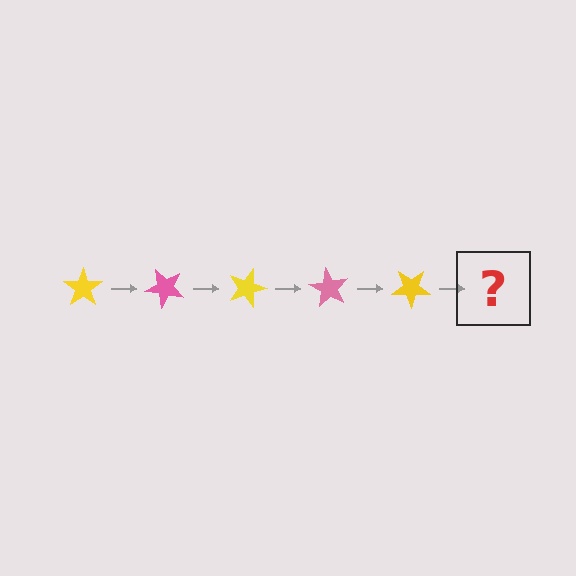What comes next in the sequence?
The next element should be a pink star, rotated 225 degrees from the start.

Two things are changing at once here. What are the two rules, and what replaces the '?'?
The two rules are that it rotates 45 degrees each step and the color cycles through yellow and pink. The '?' should be a pink star, rotated 225 degrees from the start.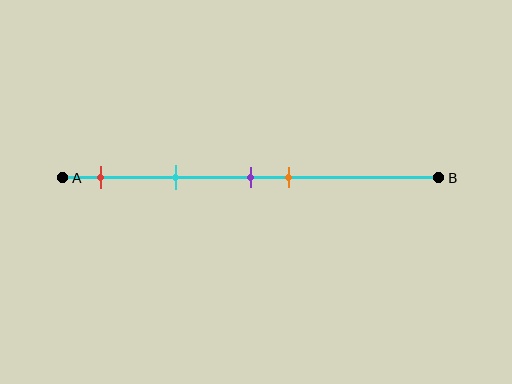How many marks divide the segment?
There are 4 marks dividing the segment.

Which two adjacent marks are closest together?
The purple and orange marks are the closest adjacent pair.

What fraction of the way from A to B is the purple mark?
The purple mark is approximately 50% (0.5) of the way from A to B.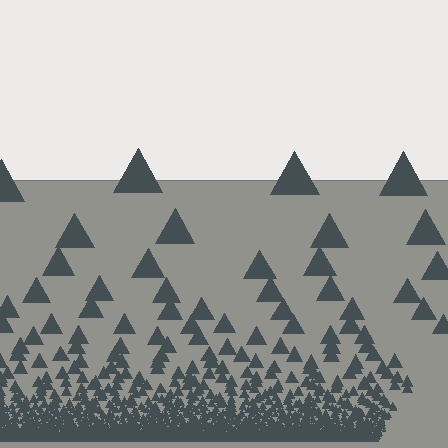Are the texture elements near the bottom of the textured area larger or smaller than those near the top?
Smaller. The gradient is inverted — elements near the bottom are smaller and denser.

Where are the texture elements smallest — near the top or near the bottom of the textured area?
Near the bottom.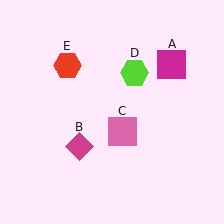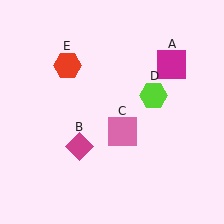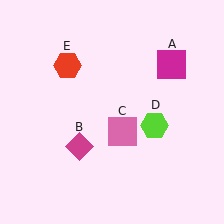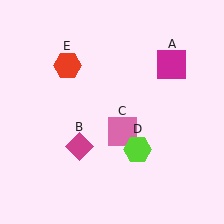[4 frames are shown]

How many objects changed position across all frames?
1 object changed position: lime hexagon (object D).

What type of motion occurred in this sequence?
The lime hexagon (object D) rotated clockwise around the center of the scene.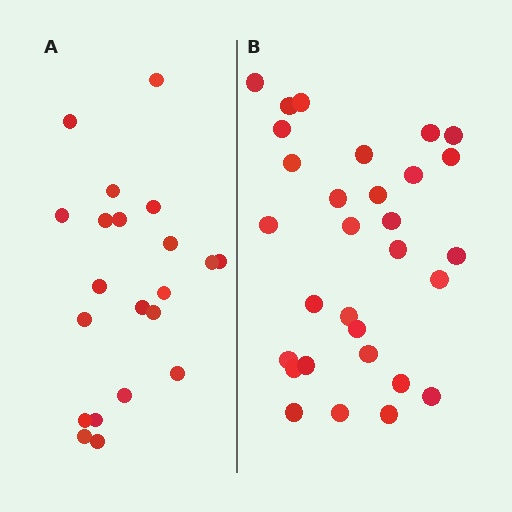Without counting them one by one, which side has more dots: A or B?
Region B (the right region) has more dots.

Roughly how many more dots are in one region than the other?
Region B has roughly 8 or so more dots than region A.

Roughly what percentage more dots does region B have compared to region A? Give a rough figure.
About 45% more.